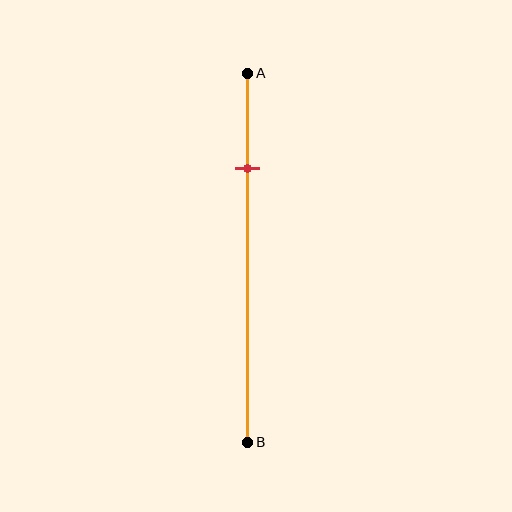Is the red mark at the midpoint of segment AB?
No, the mark is at about 25% from A, not at the 50% midpoint.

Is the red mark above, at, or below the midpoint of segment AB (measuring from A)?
The red mark is above the midpoint of segment AB.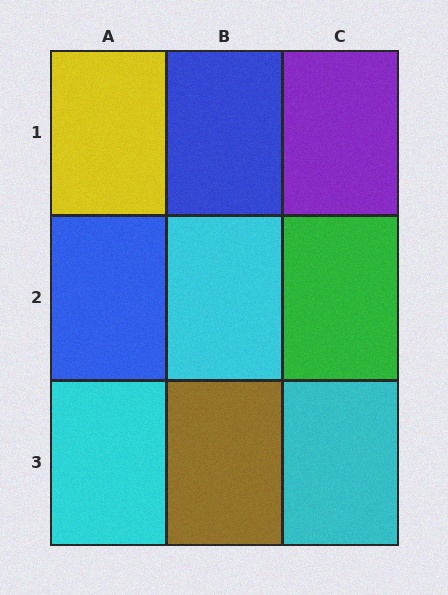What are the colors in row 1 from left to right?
Yellow, blue, purple.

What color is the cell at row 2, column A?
Blue.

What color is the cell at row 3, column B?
Brown.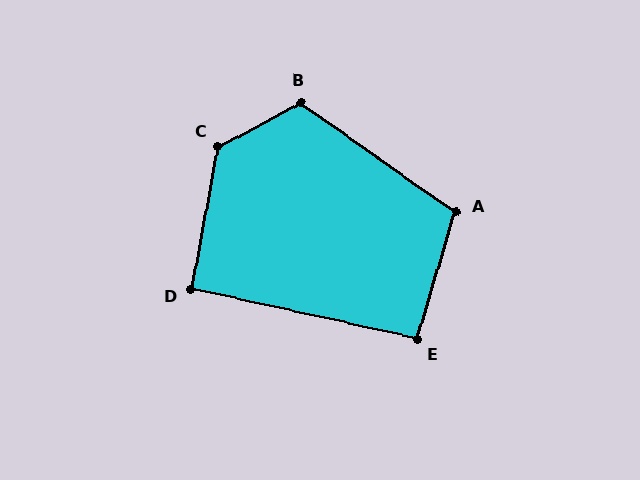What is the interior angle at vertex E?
Approximately 95 degrees (approximately right).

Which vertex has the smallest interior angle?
D, at approximately 92 degrees.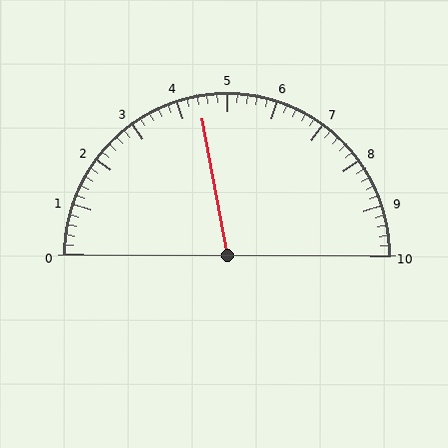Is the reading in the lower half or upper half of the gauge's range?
The reading is in the lower half of the range (0 to 10).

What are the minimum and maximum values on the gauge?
The gauge ranges from 0 to 10.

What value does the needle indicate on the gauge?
The needle indicates approximately 4.4.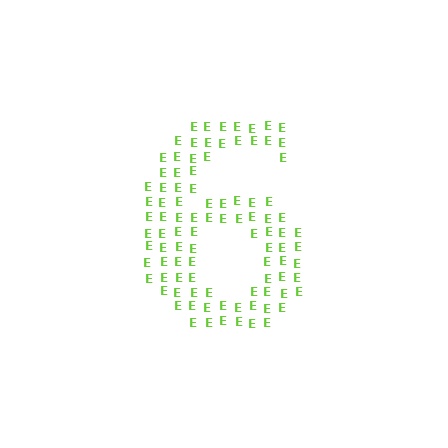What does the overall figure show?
The overall figure shows the digit 6.